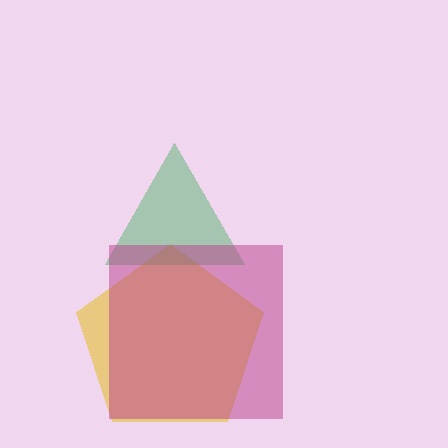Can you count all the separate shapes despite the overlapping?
Yes, there are 3 separate shapes.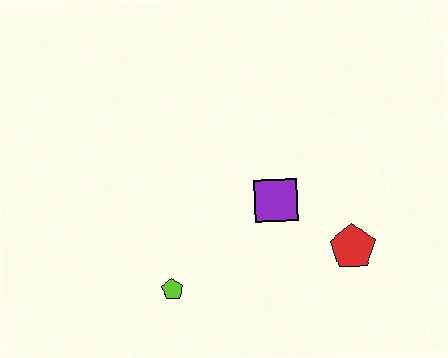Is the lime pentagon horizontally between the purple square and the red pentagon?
No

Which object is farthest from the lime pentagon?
The red pentagon is farthest from the lime pentagon.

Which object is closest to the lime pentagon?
The purple square is closest to the lime pentagon.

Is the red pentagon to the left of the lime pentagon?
No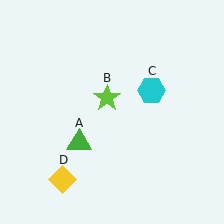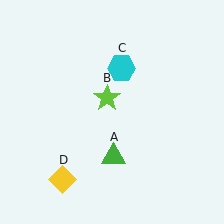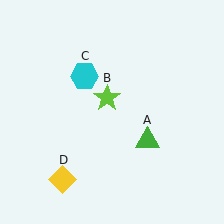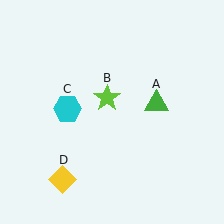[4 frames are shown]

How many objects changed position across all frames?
2 objects changed position: green triangle (object A), cyan hexagon (object C).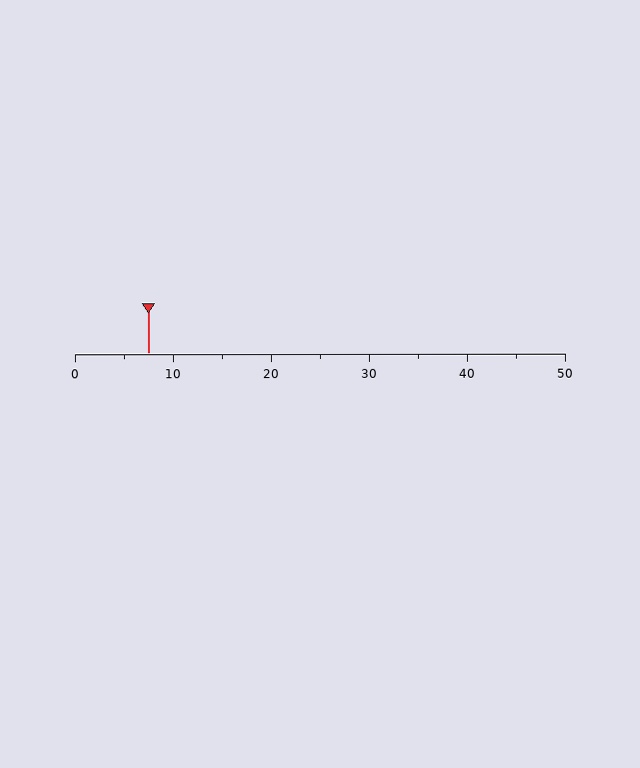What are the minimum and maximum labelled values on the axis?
The axis runs from 0 to 50.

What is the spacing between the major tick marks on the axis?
The major ticks are spaced 10 apart.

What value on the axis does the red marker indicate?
The marker indicates approximately 7.5.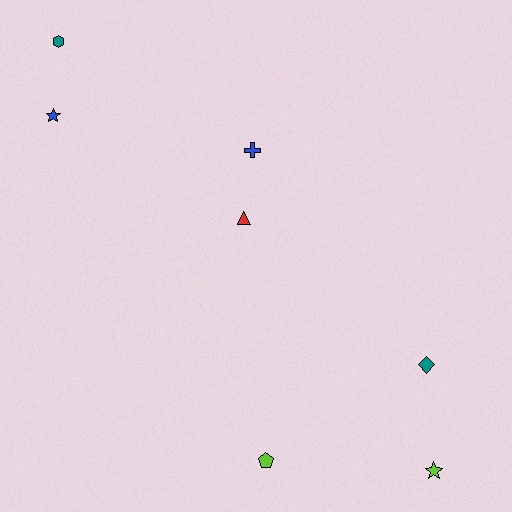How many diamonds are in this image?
There is 1 diamond.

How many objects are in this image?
There are 7 objects.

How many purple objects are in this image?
There are no purple objects.